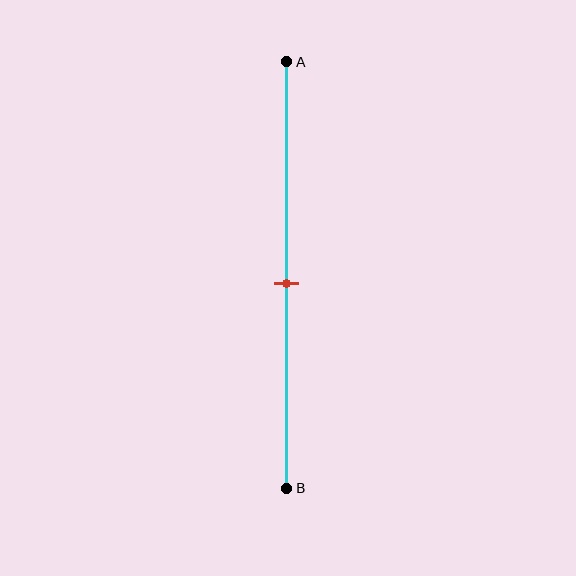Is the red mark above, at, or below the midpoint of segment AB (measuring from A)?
The red mark is approximately at the midpoint of segment AB.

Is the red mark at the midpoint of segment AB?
Yes, the mark is approximately at the midpoint.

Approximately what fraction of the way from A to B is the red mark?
The red mark is approximately 50% of the way from A to B.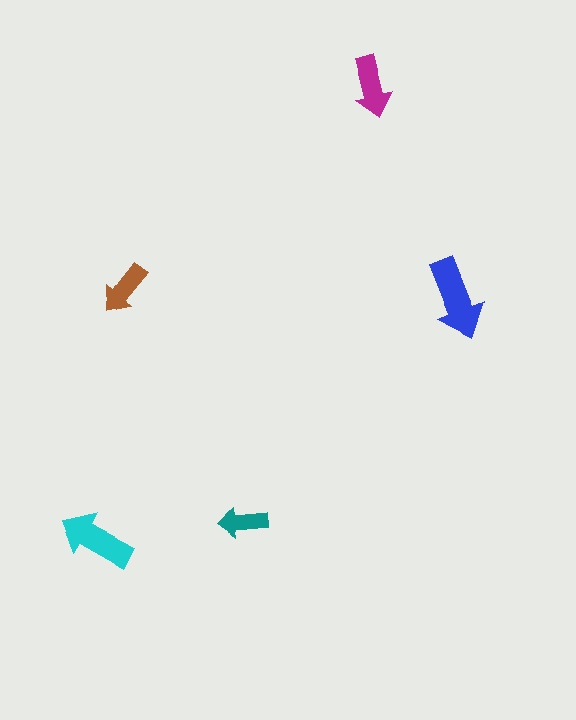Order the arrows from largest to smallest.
the blue one, the cyan one, the magenta one, the brown one, the teal one.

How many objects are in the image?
There are 5 objects in the image.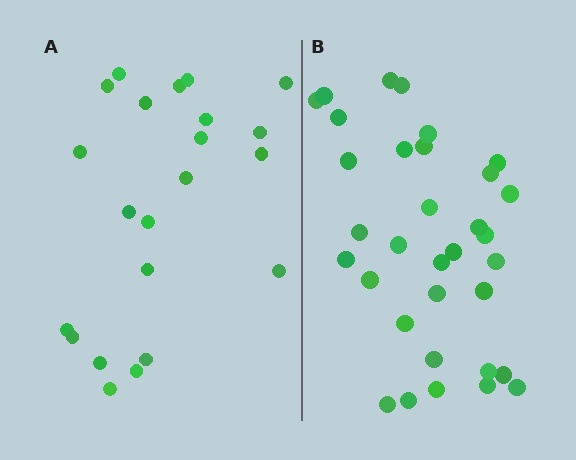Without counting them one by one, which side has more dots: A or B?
Region B (the right region) has more dots.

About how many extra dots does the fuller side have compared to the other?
Region B has roughly 12 or so more dots than region A.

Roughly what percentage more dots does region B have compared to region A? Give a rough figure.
About 50% more.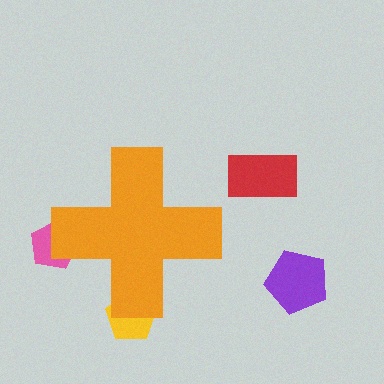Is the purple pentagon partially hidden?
No, the purple pentagon is fully visible.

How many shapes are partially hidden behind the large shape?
2 shapes are partially hidden.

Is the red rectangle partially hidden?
No, the red rectangle is fully visible.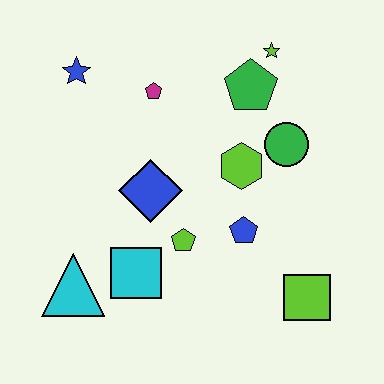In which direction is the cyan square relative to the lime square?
The cyan square is to the left of the lime square.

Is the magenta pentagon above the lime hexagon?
Yes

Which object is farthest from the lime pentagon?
The lime star is farthest from the lime pentagon.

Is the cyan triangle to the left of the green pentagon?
Yes